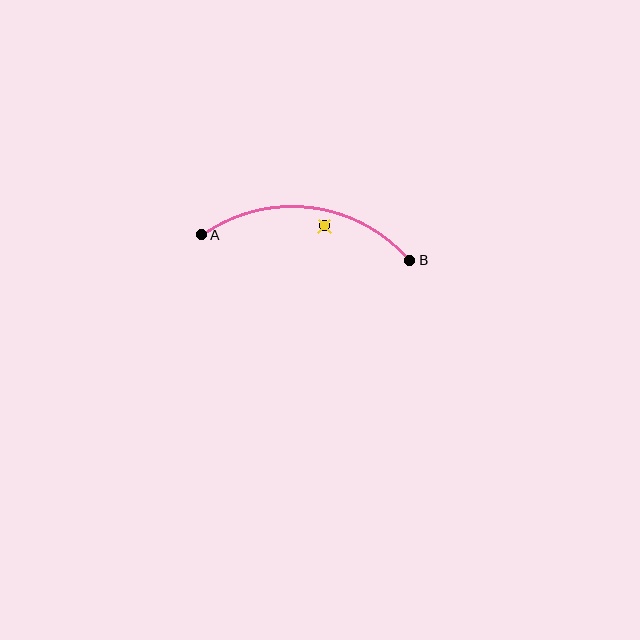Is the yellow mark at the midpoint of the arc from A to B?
No — the yellow mark does not lie on the arc at all. It sits slightly inside the curve.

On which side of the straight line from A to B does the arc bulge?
The arc bulges above the straight line connecting A and B.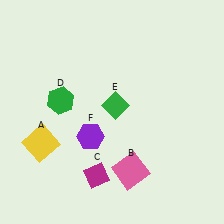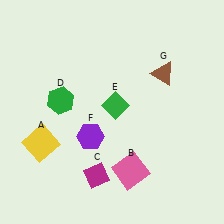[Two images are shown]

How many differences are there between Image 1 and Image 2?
There is 1 difference between the two images.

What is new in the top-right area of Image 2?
A brown triangle (G) was added in the top-right area of Image 2.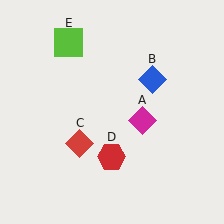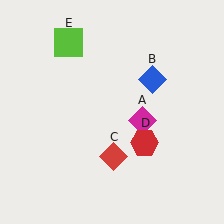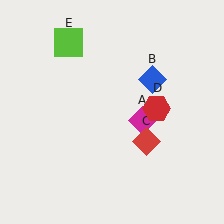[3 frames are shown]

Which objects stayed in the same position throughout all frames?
Magenta diamond (object A) and blue diamond (object B) and lime square (object E) remained stationary.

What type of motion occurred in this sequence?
The red diamond (object C), red hexagon (object D) rotated counterclockwise around the center of the scene.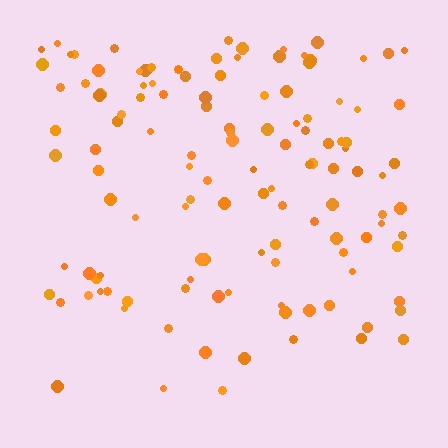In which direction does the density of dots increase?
From bottom to top, with the top side densest.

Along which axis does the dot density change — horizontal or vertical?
Vertical.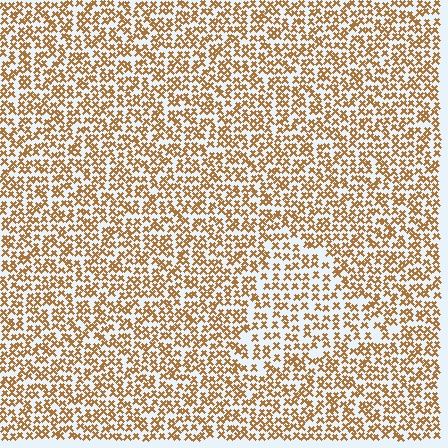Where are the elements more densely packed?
The elements are more densely packed outside the triangle boundary.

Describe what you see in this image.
The image contains small brown elements arranged at two different densities. A triangle-shaped region is visible where the elements are less densely packed than the surrounding area.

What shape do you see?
I see a triangle.